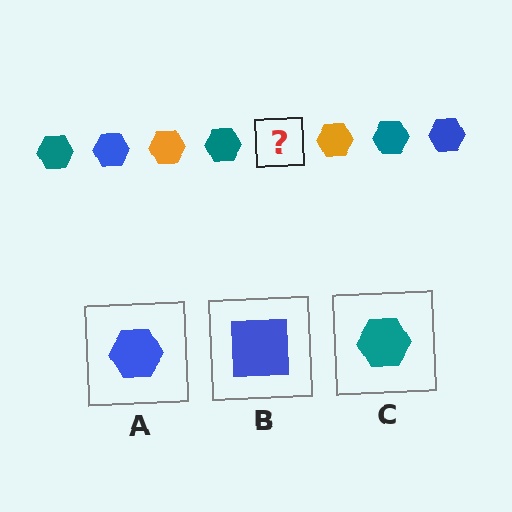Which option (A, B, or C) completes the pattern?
A.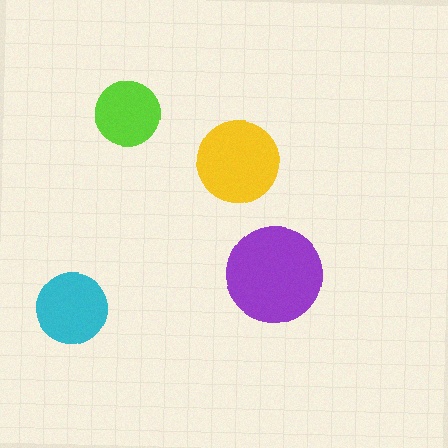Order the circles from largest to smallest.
the purple one, the yellow one, the cyan one, the lime one.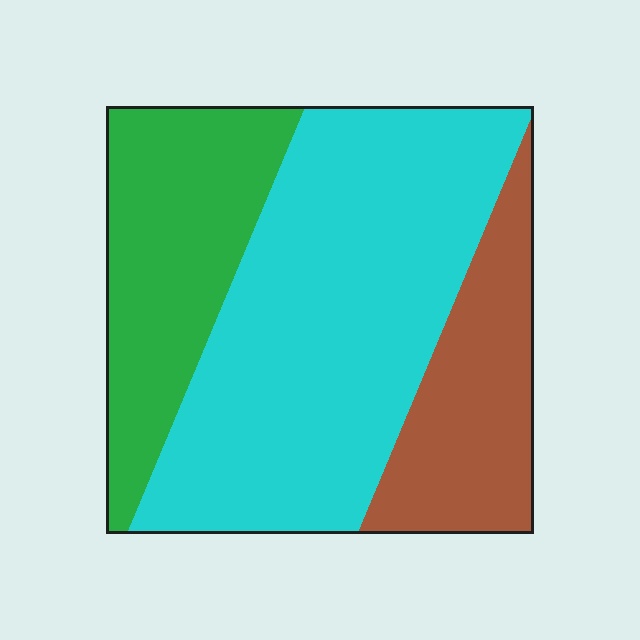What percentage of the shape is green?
Green takes up about one quarter (1/4) of the shape.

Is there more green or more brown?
Green.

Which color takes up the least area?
Brown, at roughly 20%.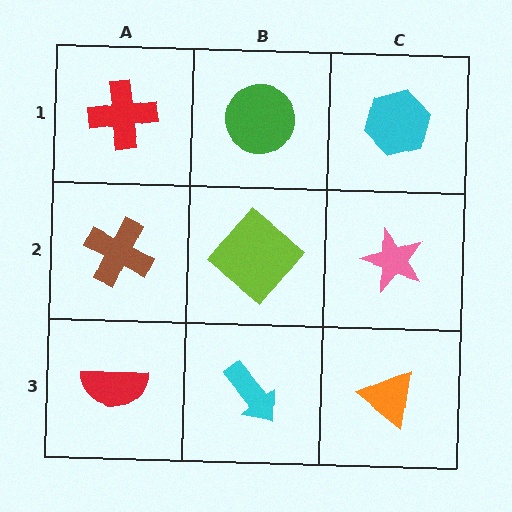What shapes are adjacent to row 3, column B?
A lime diamond (row 2, column B), a red semicircle (row 3, column A), an orange triangle (row 3, column C).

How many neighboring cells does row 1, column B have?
3.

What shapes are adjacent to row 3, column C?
A pink star (row 2, column C), a cyan arrow (row 3, column B).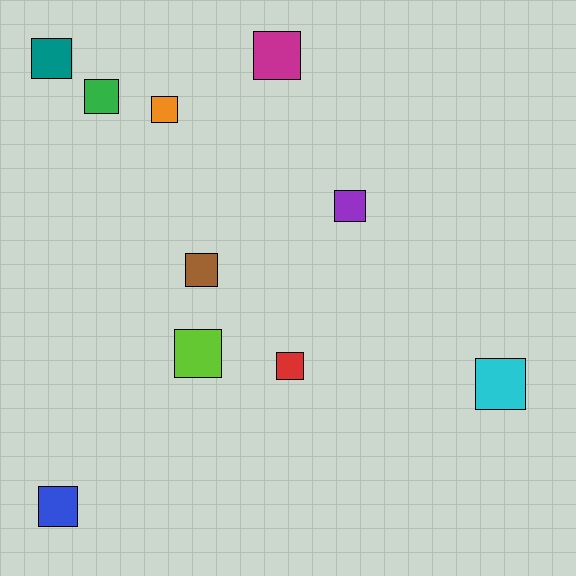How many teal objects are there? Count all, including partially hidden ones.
There is 1 teal object.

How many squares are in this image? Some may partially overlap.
There are 10 squares.